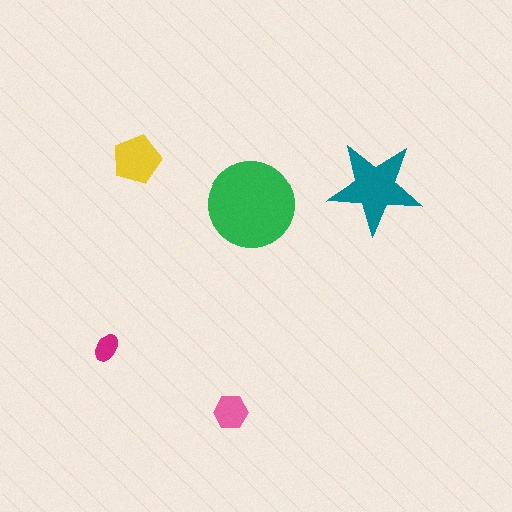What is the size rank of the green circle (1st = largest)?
1st.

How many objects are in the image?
There are 5 objects in the image.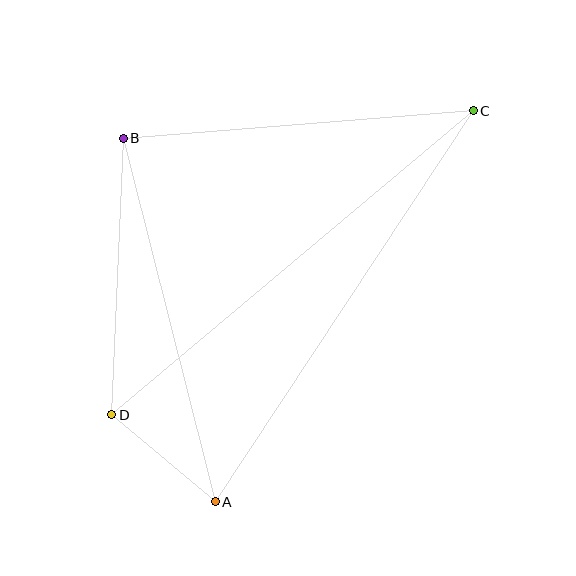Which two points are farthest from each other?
Points C and D are farthest from each other.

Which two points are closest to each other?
Points A and D are closest to each other.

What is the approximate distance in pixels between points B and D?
The distance between B and D is approximately 277 pixels.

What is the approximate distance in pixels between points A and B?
The distance between A and B is approximately 375 pixels.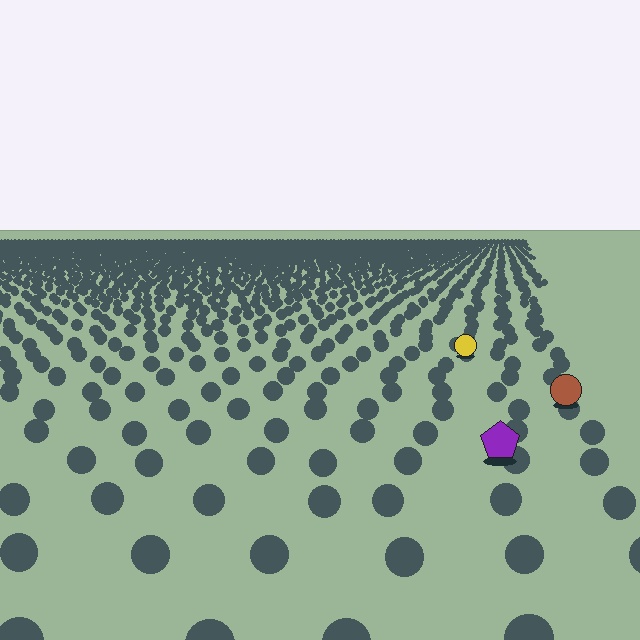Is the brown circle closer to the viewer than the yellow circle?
Yes. The brown circle is closer — you can tell from the texture gradient: the ground texture is coarser near it.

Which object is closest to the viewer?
The purple pentagon is closest. The texture marks near it are larger and more spread out.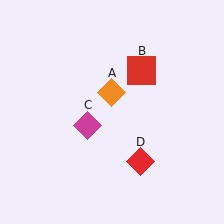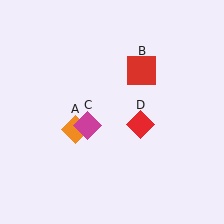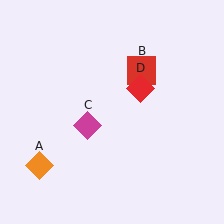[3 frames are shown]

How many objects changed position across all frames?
2 objects changed position: orange diamond (object A), red diamond (object D).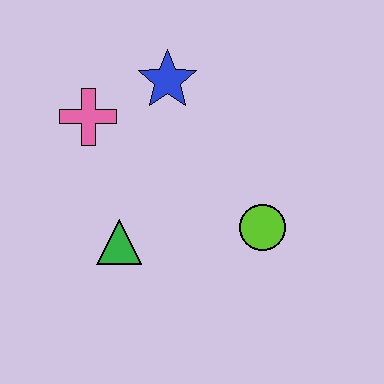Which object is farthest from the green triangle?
The blue star is farthest from the green triangle.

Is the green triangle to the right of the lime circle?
No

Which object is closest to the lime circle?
The green triangle is closest to the lime circle.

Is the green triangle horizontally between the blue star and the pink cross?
Yes